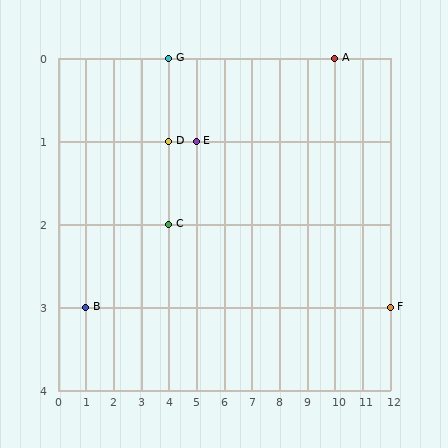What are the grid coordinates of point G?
Point G is at grid coordinates (4, 0).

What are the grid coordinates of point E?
Point E is at grid coordinates (5, 1).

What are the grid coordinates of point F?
Point F is at grid coordinates (12, 3).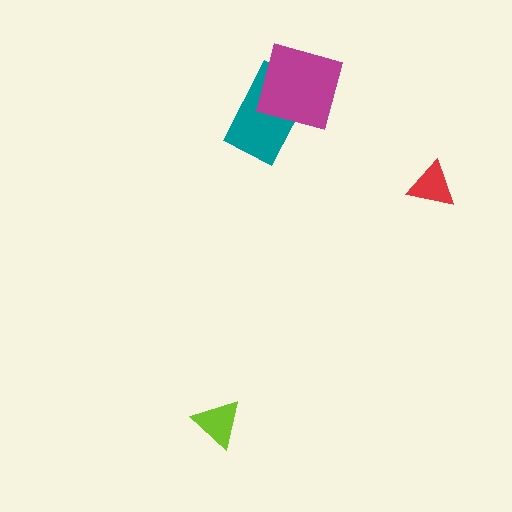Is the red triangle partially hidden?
No, no other shape covers it.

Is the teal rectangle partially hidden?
Yes, it is partially covered by another shape.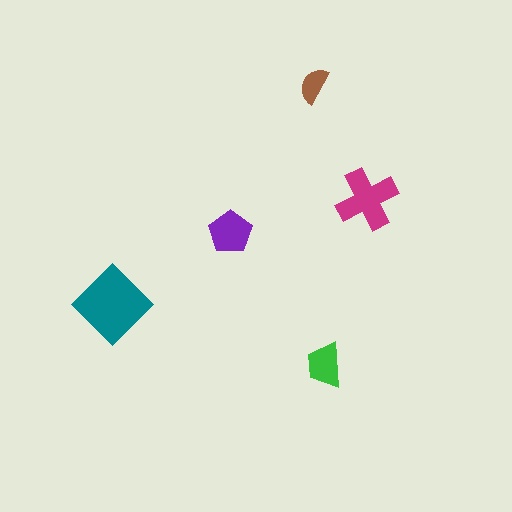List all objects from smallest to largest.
The brown semicircle, the green trapezoid, the purple pentagon, the magenta cross, the teal diamond.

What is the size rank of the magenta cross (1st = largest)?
2nd.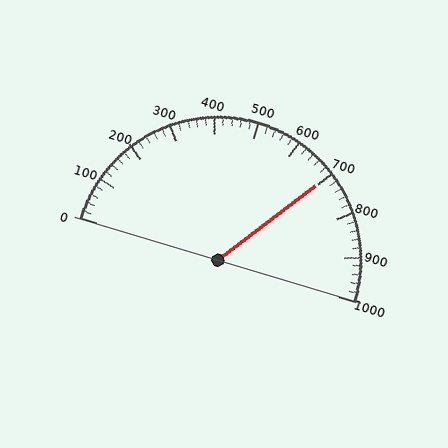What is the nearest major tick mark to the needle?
The nearest major tick mark is 700.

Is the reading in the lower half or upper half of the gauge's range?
The reading is in the upper half of the range (0 to 1000).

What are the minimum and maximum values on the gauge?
The gauge ranges from 0 to 1000.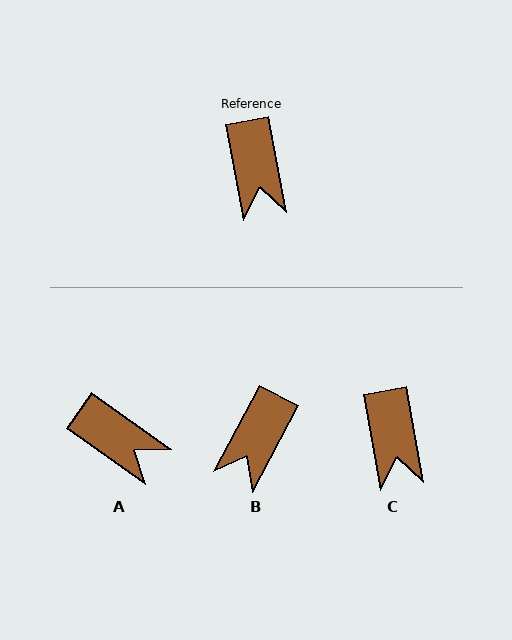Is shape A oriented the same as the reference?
No, it is off by about 44 degrees.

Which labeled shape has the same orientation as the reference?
C.